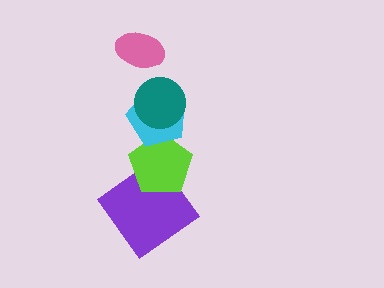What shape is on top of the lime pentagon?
The cyan pentagon is on top of the lime pentagon.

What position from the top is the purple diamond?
The purple diamond is 5th from the top.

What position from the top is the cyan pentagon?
The cyan pentagon is 3rd from the top.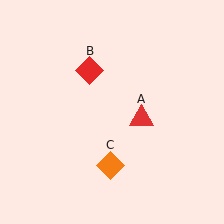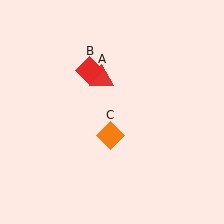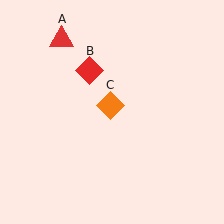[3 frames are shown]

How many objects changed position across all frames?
2 objects changed position: red triangle (object A), orange diamond (object C).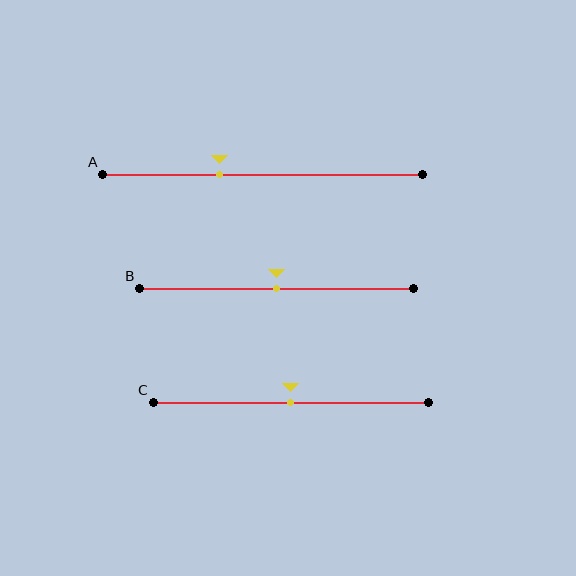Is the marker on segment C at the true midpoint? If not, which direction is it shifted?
Yes, the marker on segment C is at the true midpoint.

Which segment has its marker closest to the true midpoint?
Segment B has its marker closest to the true midpoint.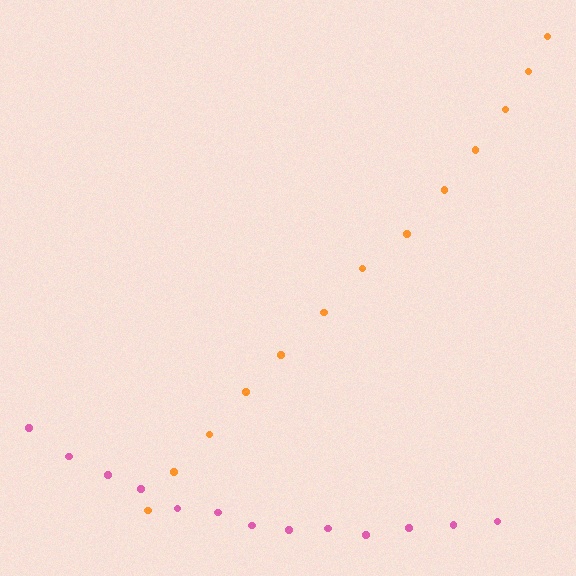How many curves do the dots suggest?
There are 2 distinct paths.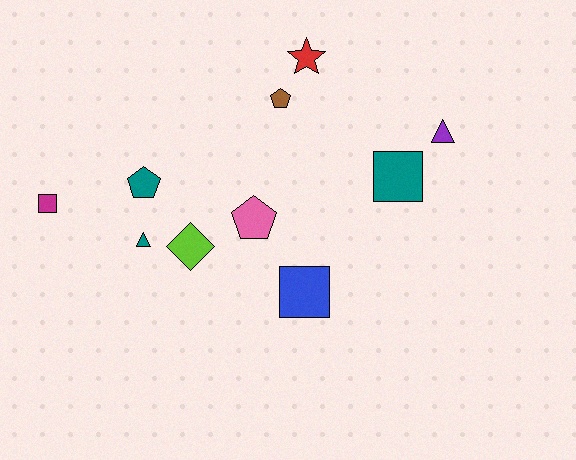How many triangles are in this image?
There are 2 triangles.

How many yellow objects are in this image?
There are no yellow objects.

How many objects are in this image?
There are 10 objects.